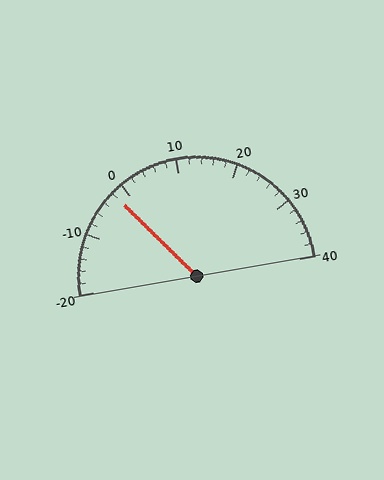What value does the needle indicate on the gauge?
The needle indicates approximately -2.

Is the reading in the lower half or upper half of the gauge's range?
The reading is in the lower half of the range (-20 to 40).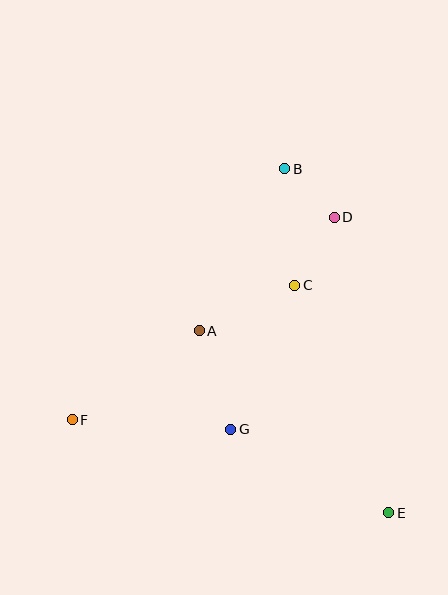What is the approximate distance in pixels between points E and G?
The distance between E and G is approximately 179 pixels.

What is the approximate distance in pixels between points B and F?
The distance between B and F is approximately 329 pixels.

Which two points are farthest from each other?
Points B and E are farthest from each other.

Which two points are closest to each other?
Points B and D are closest to each other.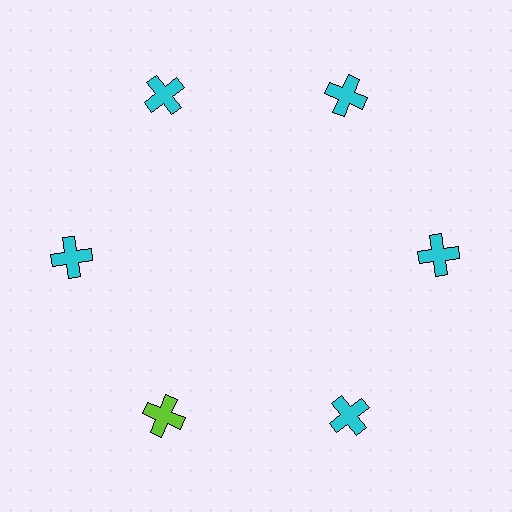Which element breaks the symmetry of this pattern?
The lime cross at roughly the 7 o'clock position breaks the symmetry. All other shapes are cyan crosses.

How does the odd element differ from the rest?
It has a different color: lime instead of cyan.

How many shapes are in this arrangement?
There are 6 shapes arranged in a ring pattern.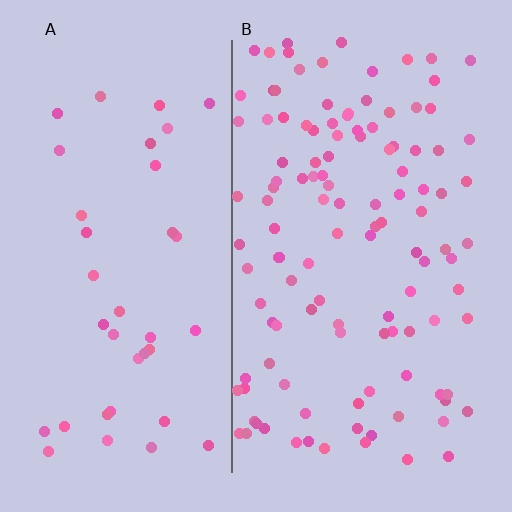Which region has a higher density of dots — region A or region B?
B (the right).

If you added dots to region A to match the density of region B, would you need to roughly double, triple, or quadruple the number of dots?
Approximately triple.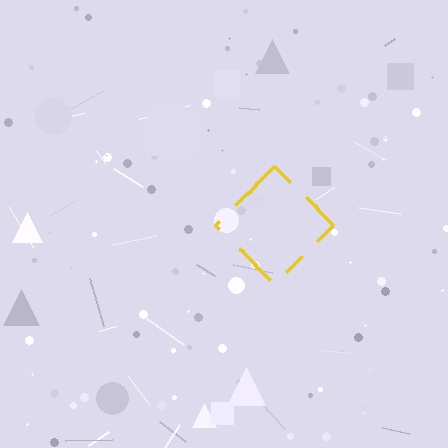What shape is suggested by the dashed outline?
The dashed outline suggests a diamond.